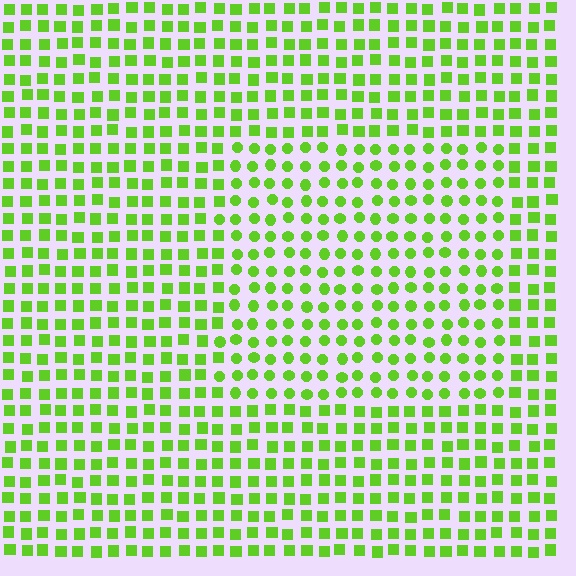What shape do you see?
I see a rectangle.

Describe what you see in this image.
The image is filled with small lime elements arranged in a uniform grid. A rectangle-shaped region contains circles, while the surrounding area contains squares. The boundary is defined purely by the change in element shape.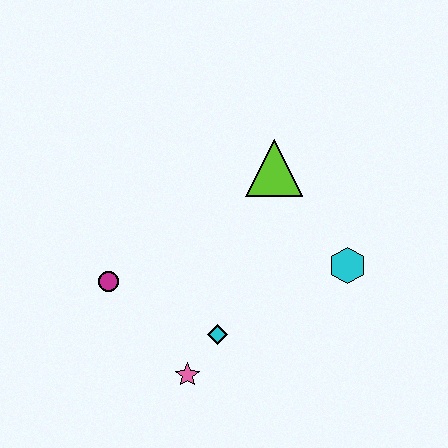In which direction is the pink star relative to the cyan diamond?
The pink star is below the cyan diamond.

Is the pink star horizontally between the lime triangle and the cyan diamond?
No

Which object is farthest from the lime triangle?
The pink star is farthest from the lime triangle.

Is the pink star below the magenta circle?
Yes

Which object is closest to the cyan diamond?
The pink star is closest to the cyan diamond.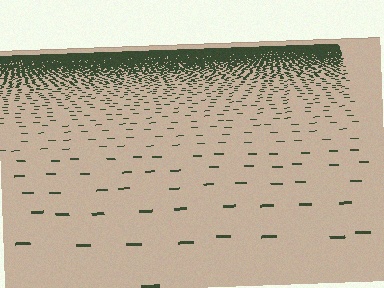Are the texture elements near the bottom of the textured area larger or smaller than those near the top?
Larger. Near the bottom, elements are closer to the viewer and appear at a bigger on-screen size.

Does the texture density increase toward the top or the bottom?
Density increases toward the top.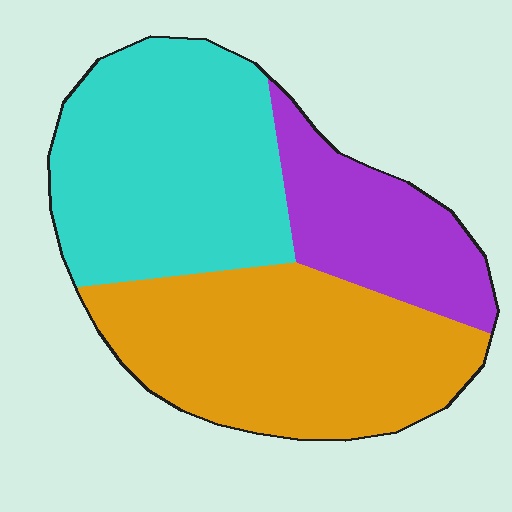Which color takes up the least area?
Purple, at roughly 20%.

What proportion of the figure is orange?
Orange takes up between a quarter and a half of the figure.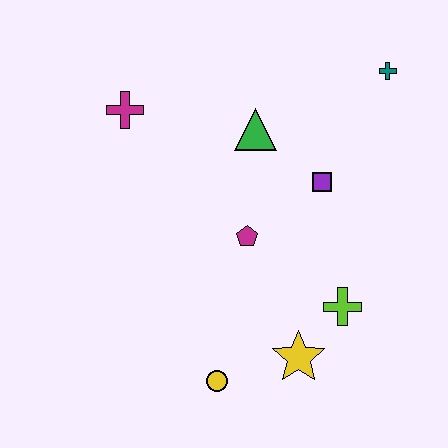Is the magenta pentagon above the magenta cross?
No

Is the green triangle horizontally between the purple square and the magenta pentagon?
Yes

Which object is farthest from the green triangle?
The yellow circle is farthest from the green triangle.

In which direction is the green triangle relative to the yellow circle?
The green triangle is above the yellow circle.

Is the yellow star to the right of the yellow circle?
Yes